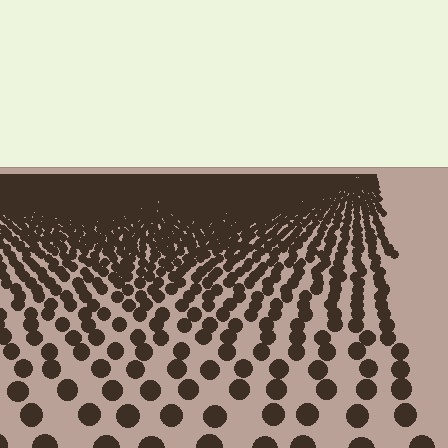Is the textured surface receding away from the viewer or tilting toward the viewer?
The surface is receding away from the viewer. Texture elements get smaller and denser toward the top.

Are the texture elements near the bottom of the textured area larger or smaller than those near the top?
Larger. Near the bottom, elements are closer to the viewer and appear at a bigger on-screen size.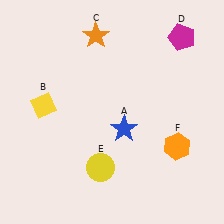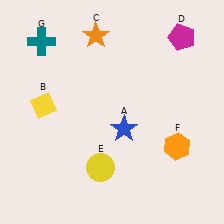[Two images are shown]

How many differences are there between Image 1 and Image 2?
There is 1 difference between the two images.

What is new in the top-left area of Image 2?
A teal cross (G) was added in the top-left area of Image 2.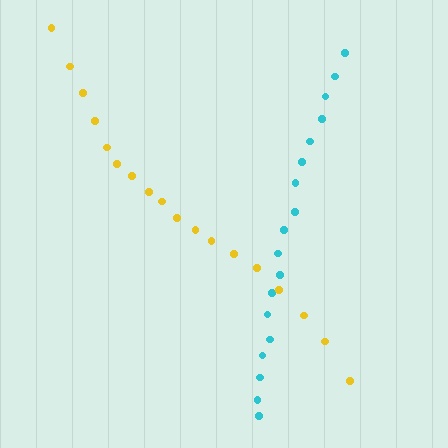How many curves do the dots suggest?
There are 2 distinct paths.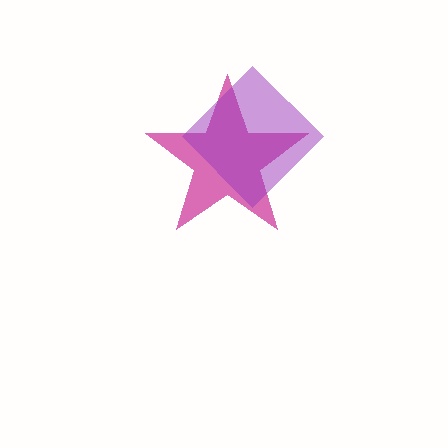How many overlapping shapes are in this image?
There are 2 overlapping shapes in the image.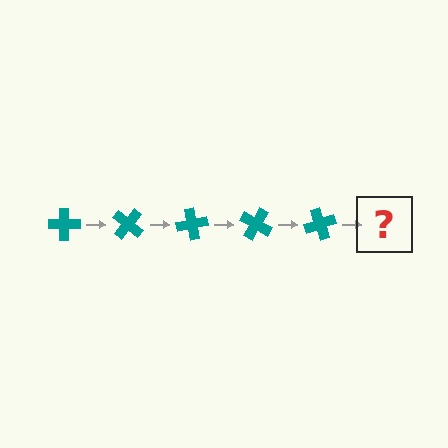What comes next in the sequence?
The next element should be a teal cross rotated 200 degrees.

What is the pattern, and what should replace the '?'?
The pattern is that the cross rotates 40 degrees each step. The '?' should be a teal cross rotated 200 degrees.